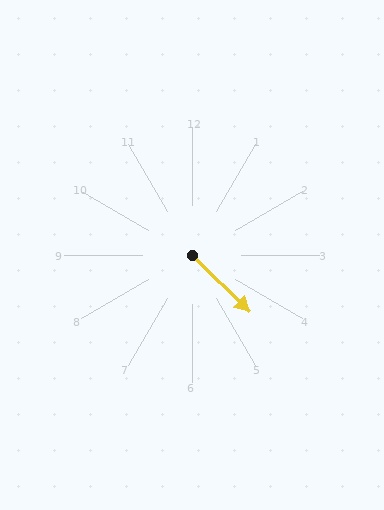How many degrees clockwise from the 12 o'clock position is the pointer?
Approximately 135 degrees.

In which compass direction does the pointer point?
Southeast.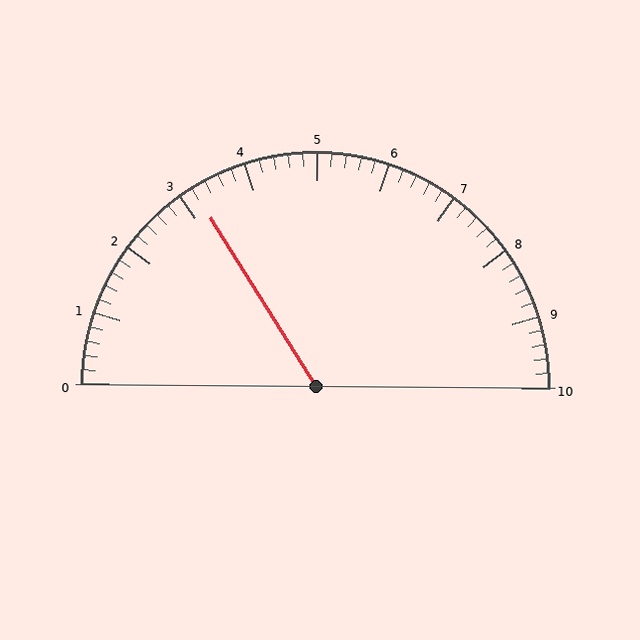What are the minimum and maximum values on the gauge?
The gauge ranges from 0 to 10.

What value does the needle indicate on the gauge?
The needle indicates approximately 3.2.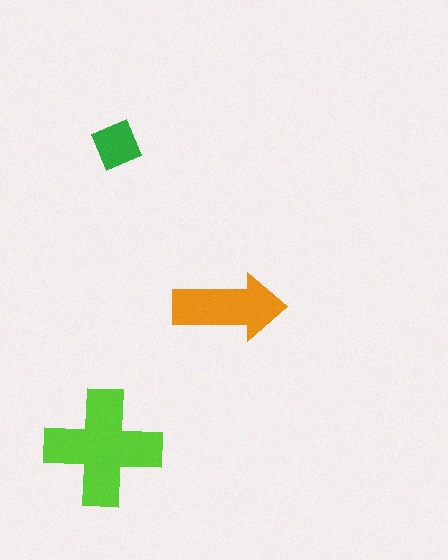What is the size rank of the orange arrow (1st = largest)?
2nd.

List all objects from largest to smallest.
The lime cross, the orange arrow, the green diamond.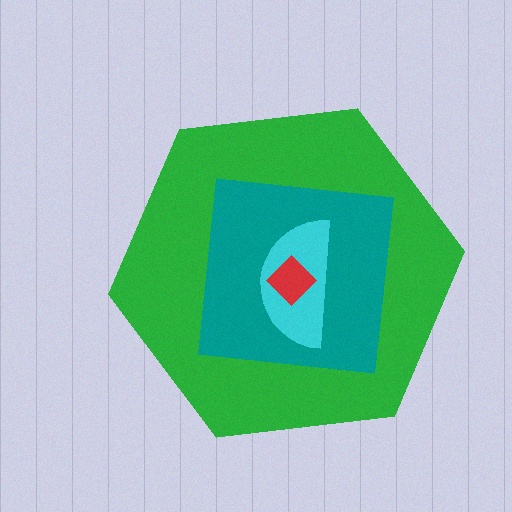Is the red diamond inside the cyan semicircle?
Yes.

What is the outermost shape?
The green hexagon.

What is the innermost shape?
The red diamond.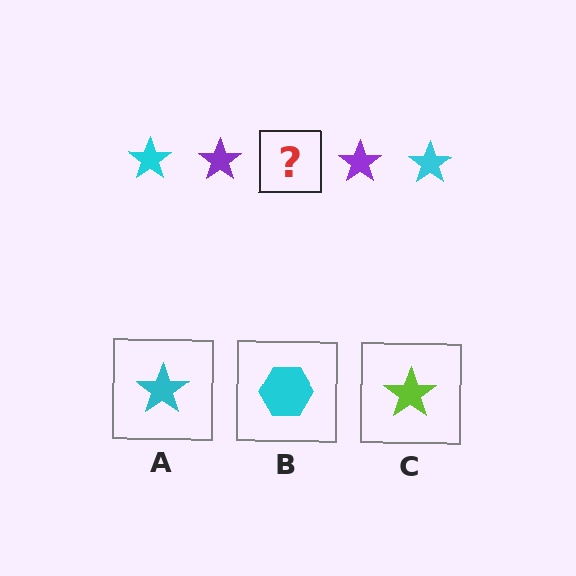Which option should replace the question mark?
Option A.